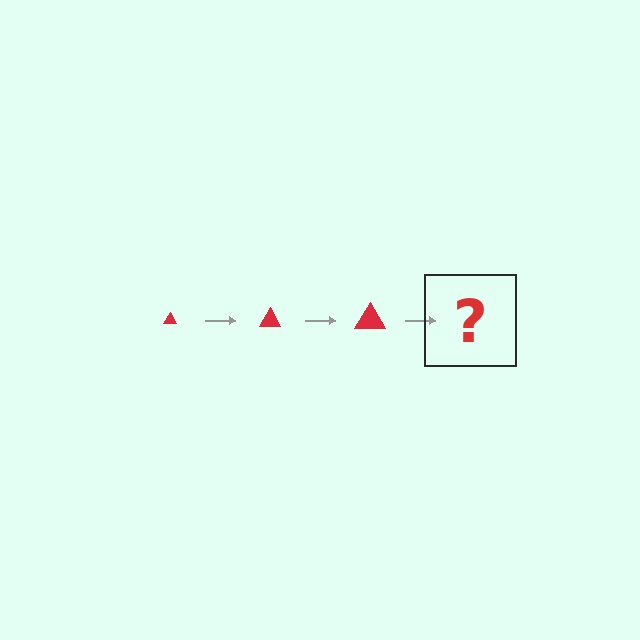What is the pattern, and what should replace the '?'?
The pattern is that the triangle gets progressively larger each step. The '?' should be a red triangle, larger than the previous one.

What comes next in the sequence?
The next element should be a red triangle, larger than the previous one.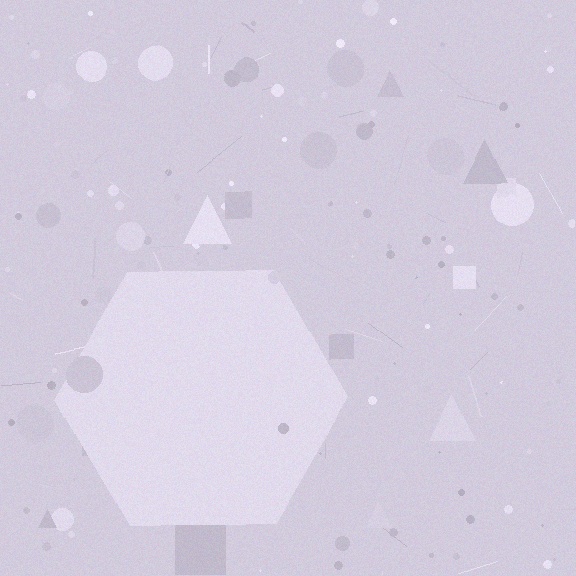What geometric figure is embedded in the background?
A hexagon is embedded in the background.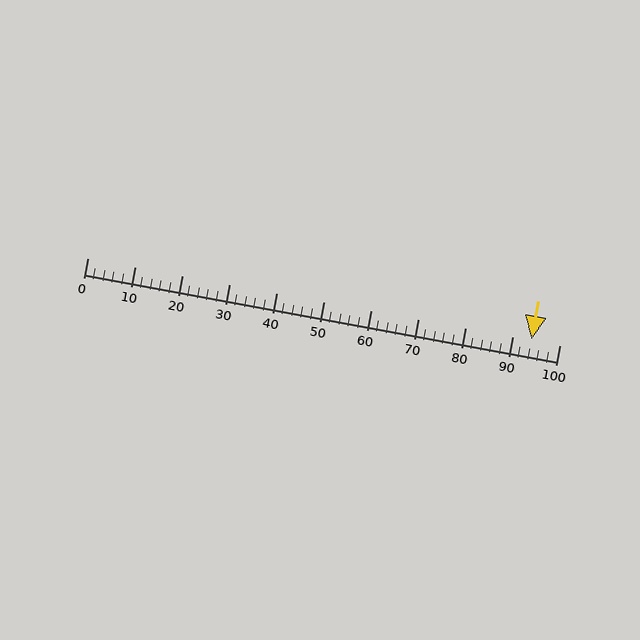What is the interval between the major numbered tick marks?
The major tick marks are spaced 10 units apart.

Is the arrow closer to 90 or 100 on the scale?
The arrow is closer to 90.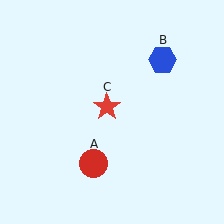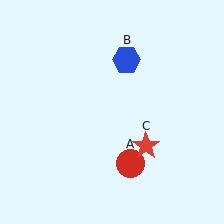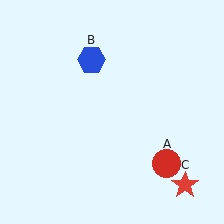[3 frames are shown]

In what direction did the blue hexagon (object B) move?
The blue hexagon (object B) moved left.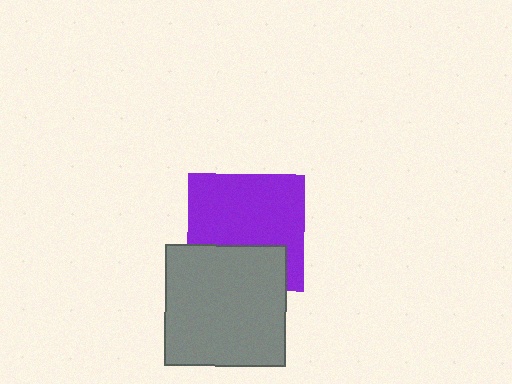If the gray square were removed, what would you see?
You would see the complete purple square.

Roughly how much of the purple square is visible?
Most of it is visible (roughly 67%).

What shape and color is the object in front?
The object in front is a gray square.